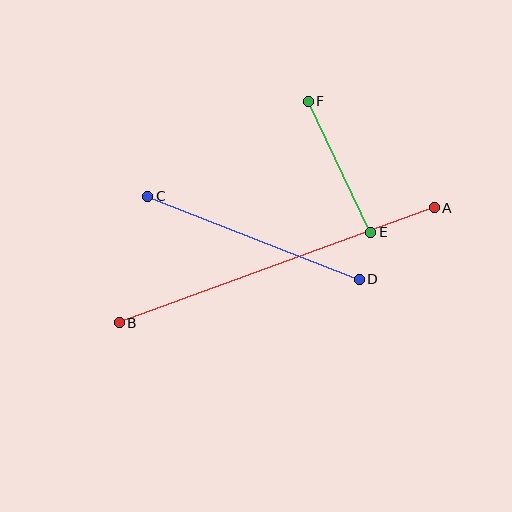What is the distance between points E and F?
The distance is approximately 145 pixels.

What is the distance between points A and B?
The distance is approximately 335 pixels.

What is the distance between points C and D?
The distance is approximately 227 pixels.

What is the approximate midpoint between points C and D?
The midpoint is at approximately (253, 238) pixels.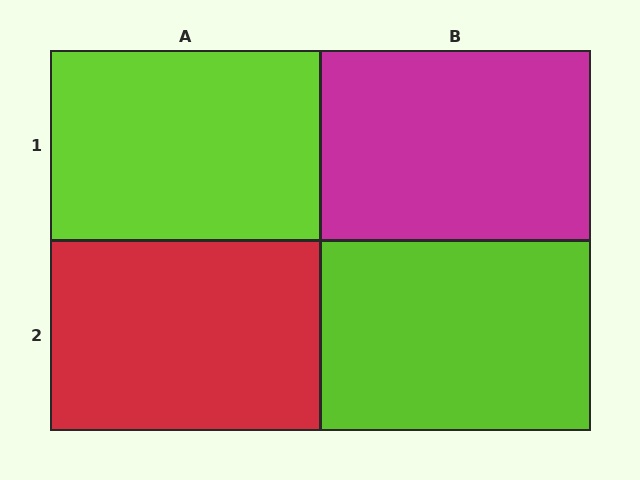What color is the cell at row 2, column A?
Red.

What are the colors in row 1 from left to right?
Lime, magenta.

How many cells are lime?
2 cells are lime.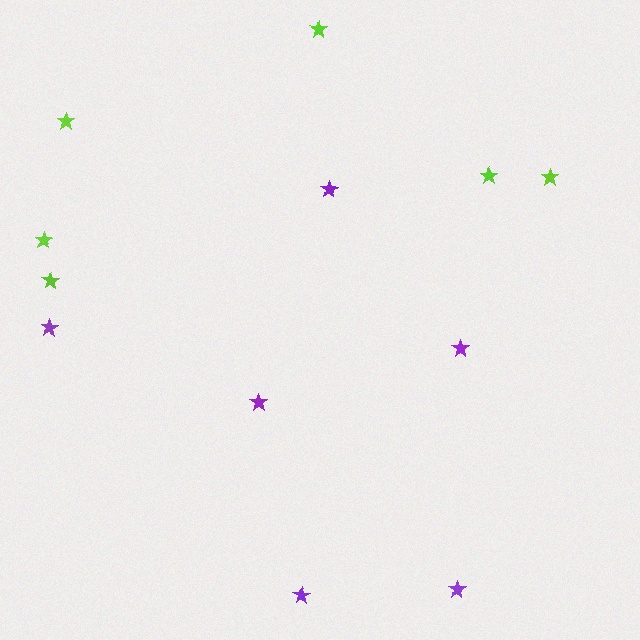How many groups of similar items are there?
There are 2 groups: one group of lime stars (6) and one group of purple stars (6).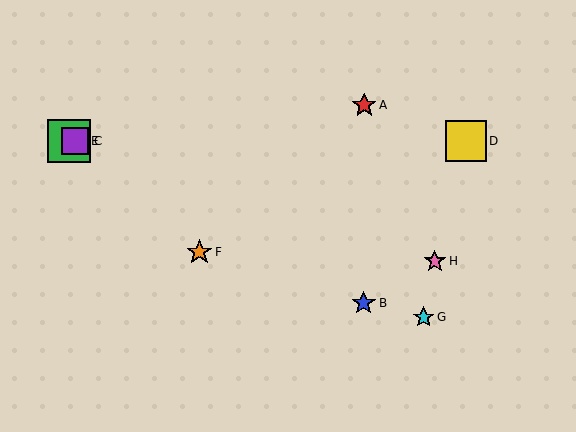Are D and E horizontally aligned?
Yes, both are at y≈141.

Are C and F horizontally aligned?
No, C is at y≈141 and F is at y≈252.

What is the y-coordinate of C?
Object C is at y≈141.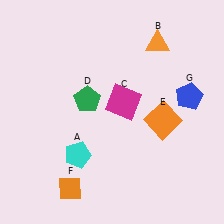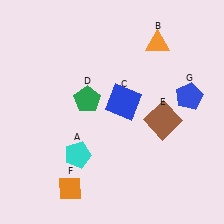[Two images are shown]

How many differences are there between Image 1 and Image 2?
There are 2 differences between the two images.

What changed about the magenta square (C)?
In Image 1, C is magenta. In Image 2, it changed to blue.